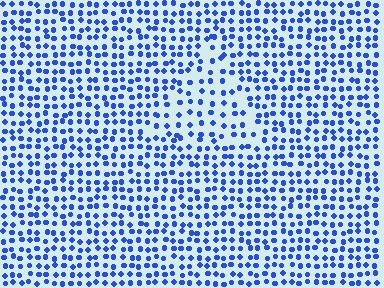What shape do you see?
I see a triangle.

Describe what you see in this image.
The image contains small blue elements arranged at two different densities. A triangle-shaped region is visible where the elements are less densely packed than the surrounding area.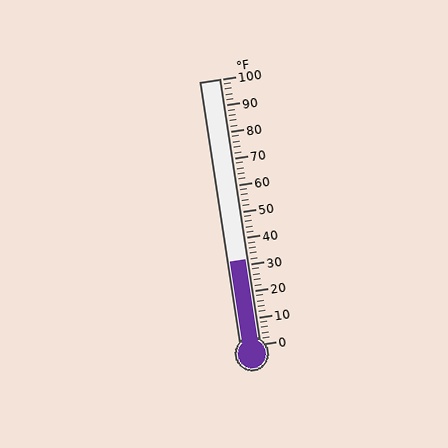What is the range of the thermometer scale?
The thermometer scale ranges from 0°F to 100°F.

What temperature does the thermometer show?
The thermometer shows approximately 32°F.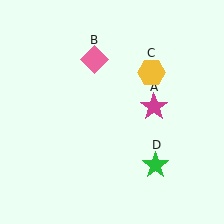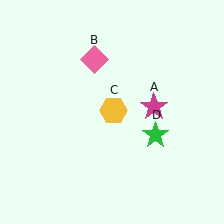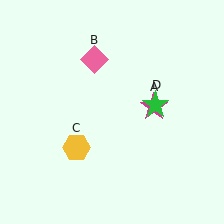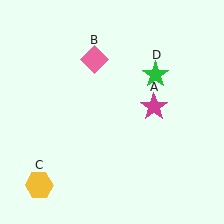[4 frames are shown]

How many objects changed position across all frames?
2 objects changed position: yellow hexagon (object C), green star (object D).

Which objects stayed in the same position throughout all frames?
Magenta star (object A) and pink diamond (object B) remained stationary.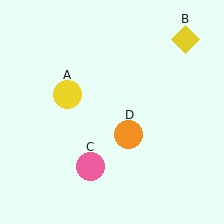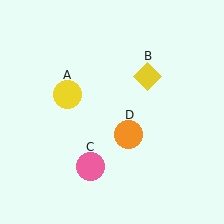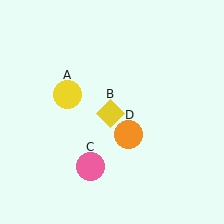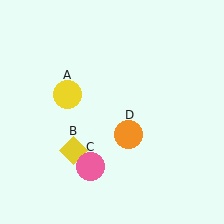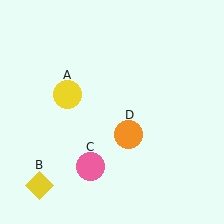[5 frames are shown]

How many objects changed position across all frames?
1 object changed position: yellow diamond (object B).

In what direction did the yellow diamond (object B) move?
The yellow diamond (object B) moved down and to the left.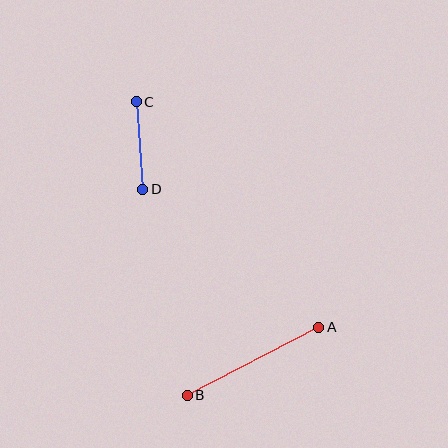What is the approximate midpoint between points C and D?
The midpoint is at approximately (140, 146) pixels.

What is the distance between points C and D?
The distance is approximately 88 pixels.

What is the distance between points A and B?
The distance is approximately 148 pixels.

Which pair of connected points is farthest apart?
Points A and B are farthest apart.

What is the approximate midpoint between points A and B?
The midpoint is at approximately (253, 361) pixels.